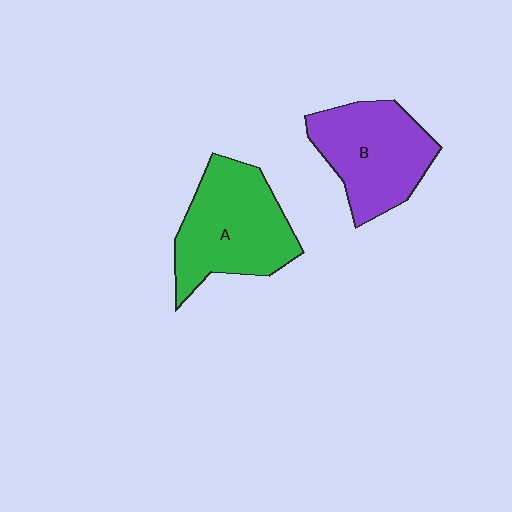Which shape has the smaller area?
Shape B (purple).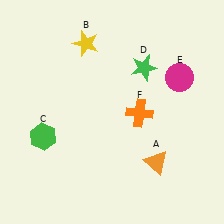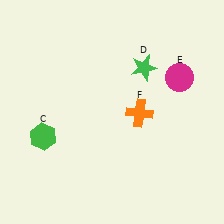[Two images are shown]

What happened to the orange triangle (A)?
The orange triangle (A) was removed in Image 2. It was in the bottom-right area of Image 1.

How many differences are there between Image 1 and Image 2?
There are 2 differences between the two images.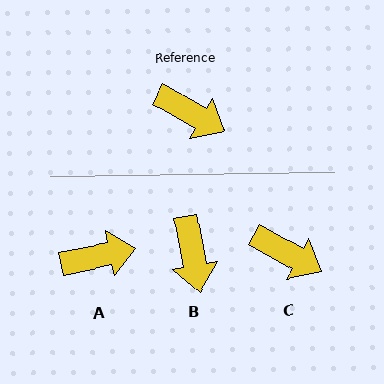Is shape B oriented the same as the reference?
No, it is off by about 50 degrees.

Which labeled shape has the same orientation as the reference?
C.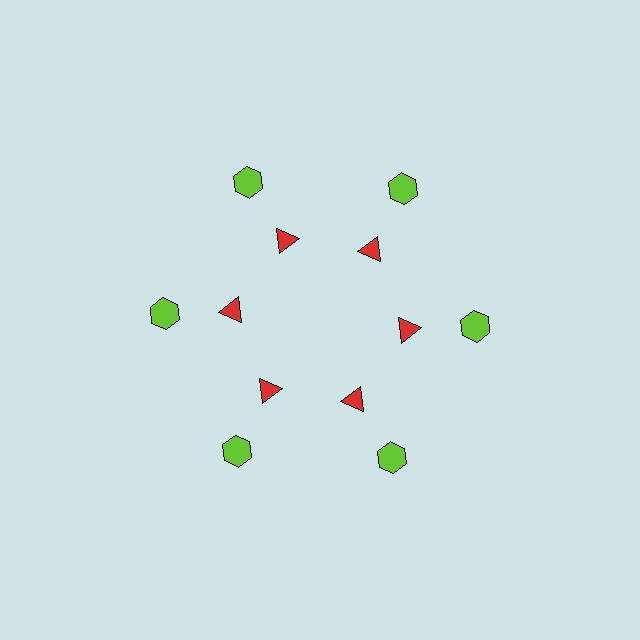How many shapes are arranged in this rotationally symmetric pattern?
There are 12 shapes, arranged in 6 groups of 2.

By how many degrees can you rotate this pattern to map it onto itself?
The pattern maps onto itself every 60 degrees of rotation.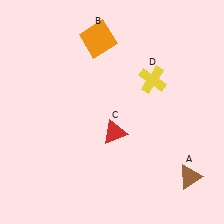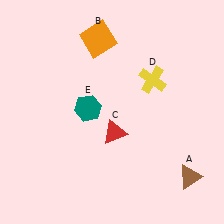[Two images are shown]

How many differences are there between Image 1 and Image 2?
There is 1 difference between the two images.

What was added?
A teal hexagon (E) was added in Image 2.